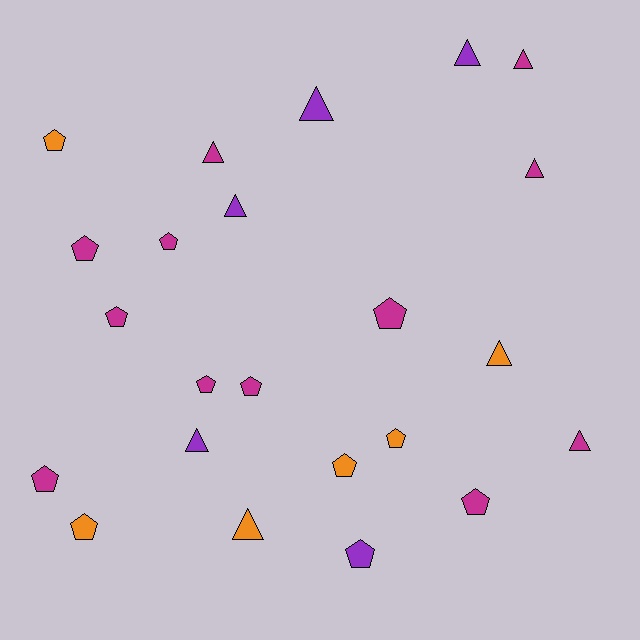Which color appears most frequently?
Magenta, with 12 objects.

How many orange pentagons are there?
There are 4 orange pentagons.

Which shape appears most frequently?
Pentagon, with 13 objects.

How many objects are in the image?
There are 23 objects.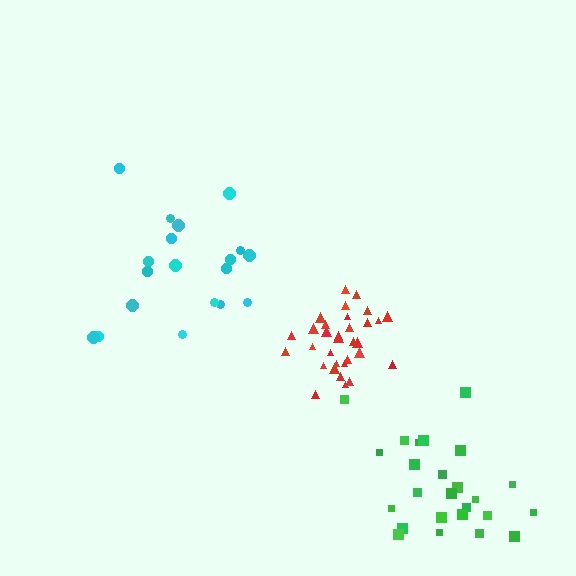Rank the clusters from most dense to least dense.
red, green, cyan.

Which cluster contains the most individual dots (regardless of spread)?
Red (32).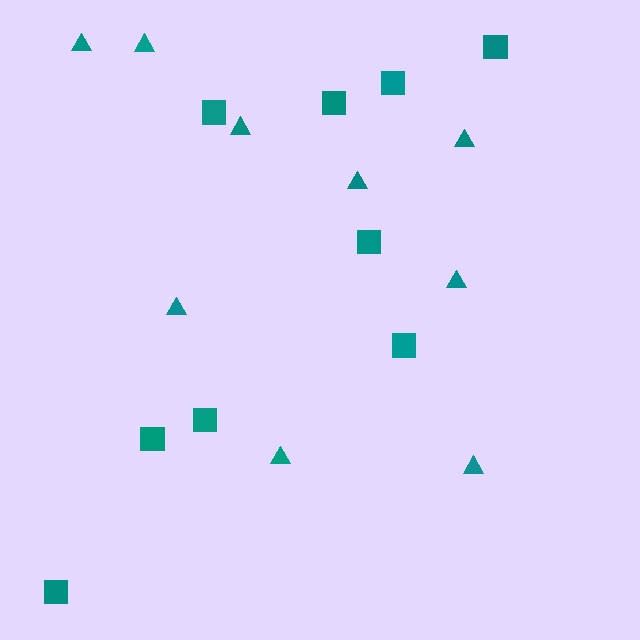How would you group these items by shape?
There are 2 groups: one group of triangles (9) and one group of squares (9).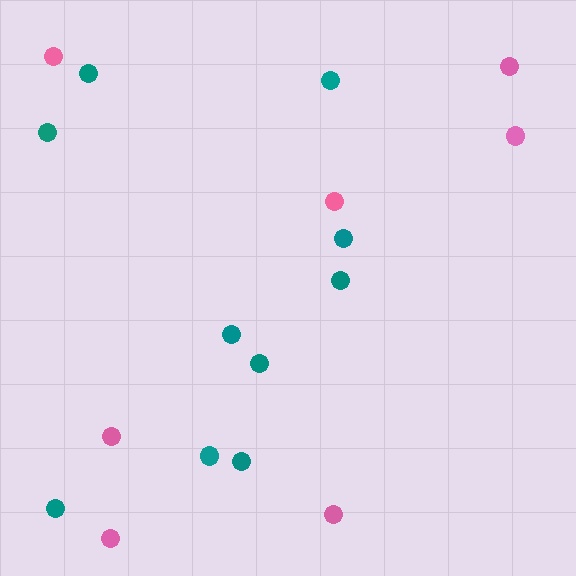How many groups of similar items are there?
There are 2 groups: one group of pink circles (7) and one group of teal circles (10).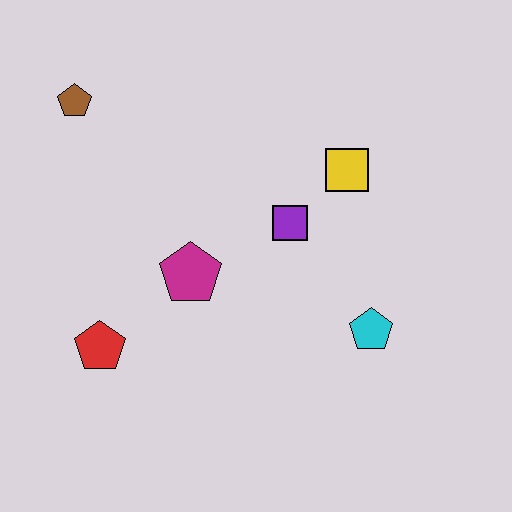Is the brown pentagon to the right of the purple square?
No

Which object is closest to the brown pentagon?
The magenta pentagon is closest to the brown pentagon.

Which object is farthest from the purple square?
The brown pentagon is farthest from the purple square.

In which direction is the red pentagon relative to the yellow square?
The red pentagon is to the left of the yellow square.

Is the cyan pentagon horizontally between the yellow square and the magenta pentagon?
No